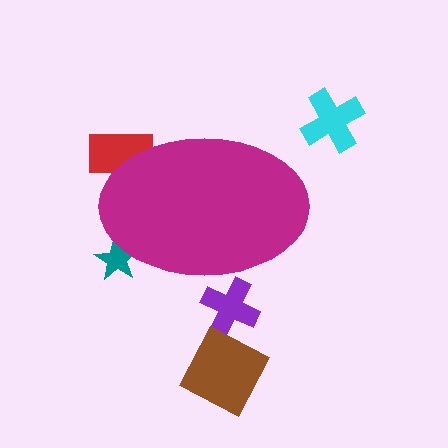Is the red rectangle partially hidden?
Yes, the red rectangle is partially hidden behind the magenta ellipse.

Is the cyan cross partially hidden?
No, the cyan cross is fully visible.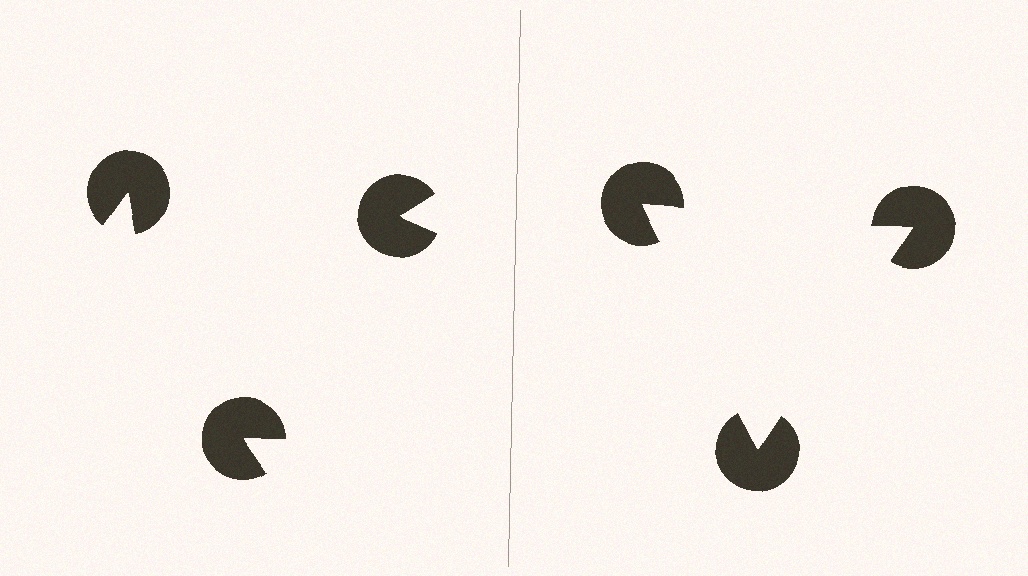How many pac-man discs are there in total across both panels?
6 — 3 on each side.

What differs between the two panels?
The pac-man discs are positioned identically on both sides; only the wedge orientations differ. On the right they align to a triangle; on the left they are misaligned.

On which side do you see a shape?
An illusory triangle appears on the right side. On the left side the wedge cuts are rotated, so no coherent shape forms.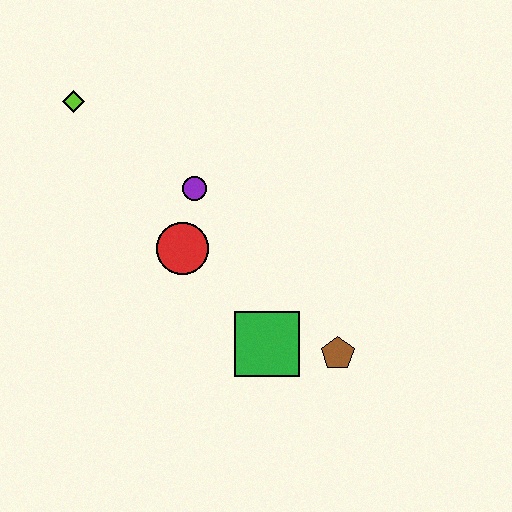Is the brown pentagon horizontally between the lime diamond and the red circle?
No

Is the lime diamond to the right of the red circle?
No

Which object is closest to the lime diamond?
The purple circle is closest to the lime diamond.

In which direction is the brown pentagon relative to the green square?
The brown pentagon is to the right of the green square.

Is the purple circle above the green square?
Yes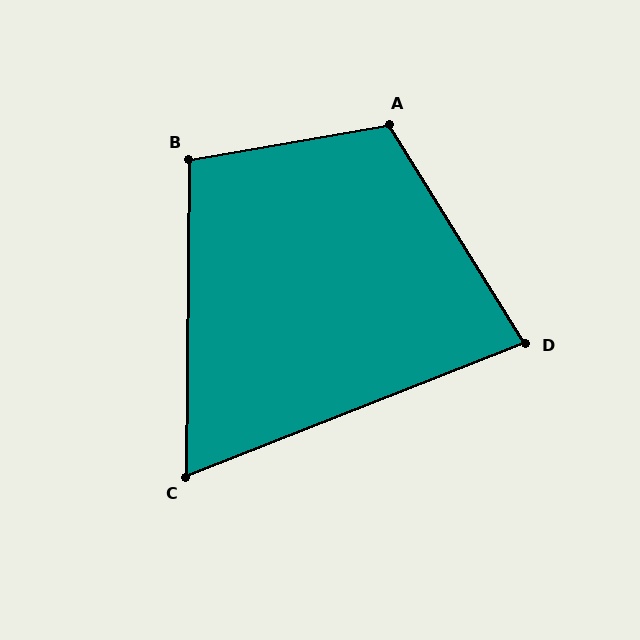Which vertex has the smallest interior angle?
C, at approximately 68 degrees.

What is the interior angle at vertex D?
Approximately 80 degrees (acute).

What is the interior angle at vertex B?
Approximately 100 degrees (obtuse).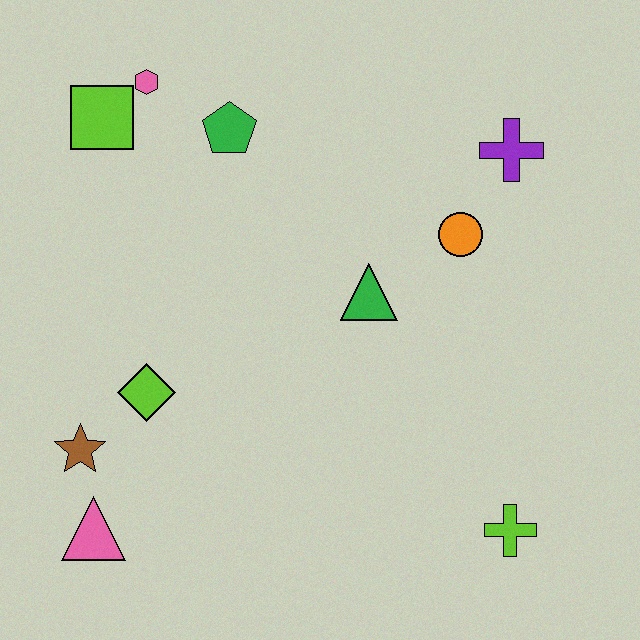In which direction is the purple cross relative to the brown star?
The purple cross is to the right of the brown star.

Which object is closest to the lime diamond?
The brown star is closest to the lime diamond.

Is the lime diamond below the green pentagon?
Yes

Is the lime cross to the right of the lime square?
Yes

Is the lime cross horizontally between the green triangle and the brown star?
No